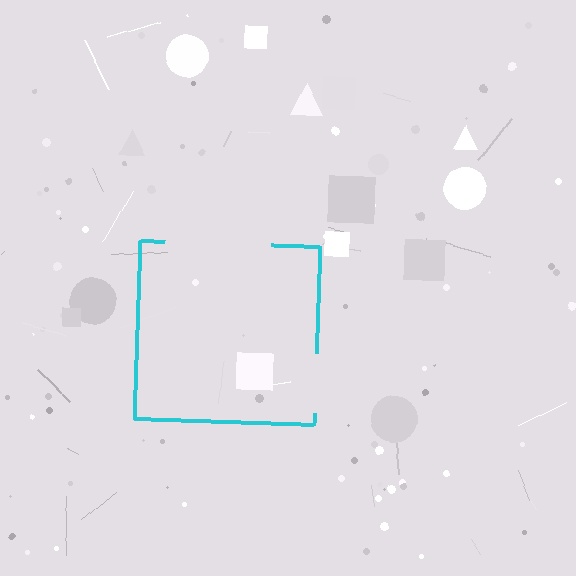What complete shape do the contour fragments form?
The contour fragments form a square.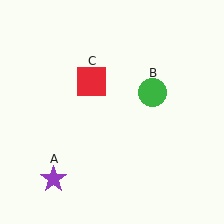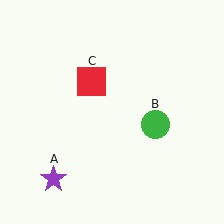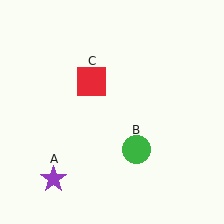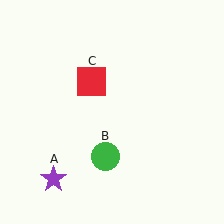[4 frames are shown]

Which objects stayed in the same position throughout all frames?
Purple star (object A) and red square (object C) remained stationary.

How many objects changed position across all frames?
1 object changed position: green circle (object B).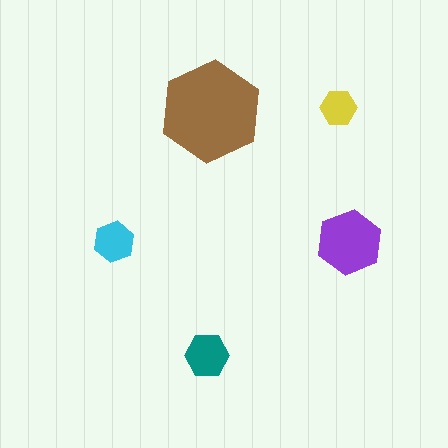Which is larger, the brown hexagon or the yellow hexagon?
The brown one.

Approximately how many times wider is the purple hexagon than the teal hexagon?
About 1.5 times wider.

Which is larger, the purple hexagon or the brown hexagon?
The brown one.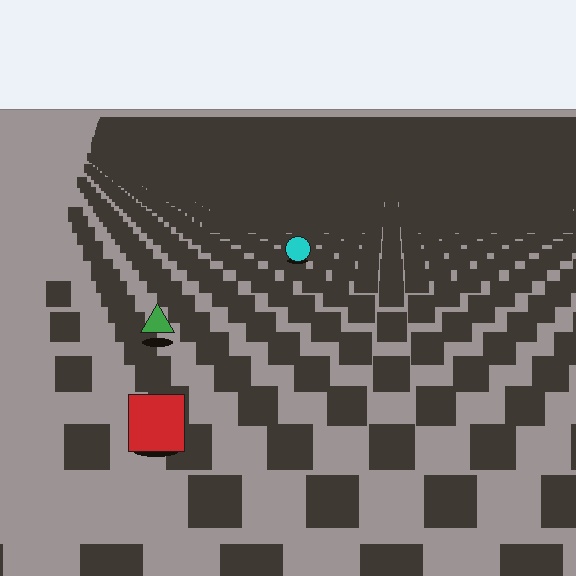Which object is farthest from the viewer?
The cyan circle is farthest from the viewer. It appears smaller and the ground texture around it is denser.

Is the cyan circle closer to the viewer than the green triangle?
No. The green triangle is closer — you can tell from the texture gradient: the ground texture is coarser near it.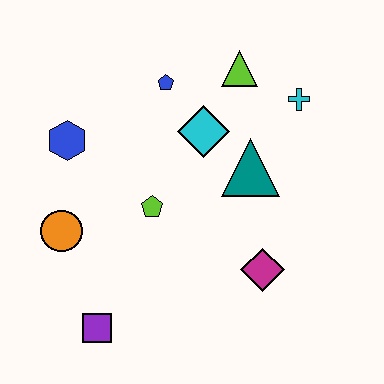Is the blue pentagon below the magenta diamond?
No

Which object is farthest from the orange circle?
The cyan cross is farthest from the orange circle.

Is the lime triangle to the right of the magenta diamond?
No